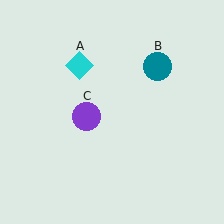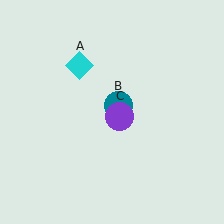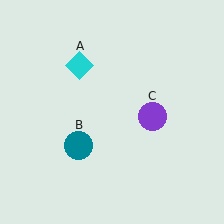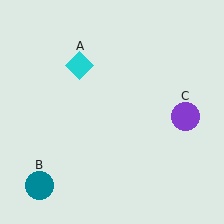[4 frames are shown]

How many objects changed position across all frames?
2 objects changed position: teal circle (object B), purple circle (object C).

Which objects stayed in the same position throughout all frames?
Cyan diamond (object A) remained stationary.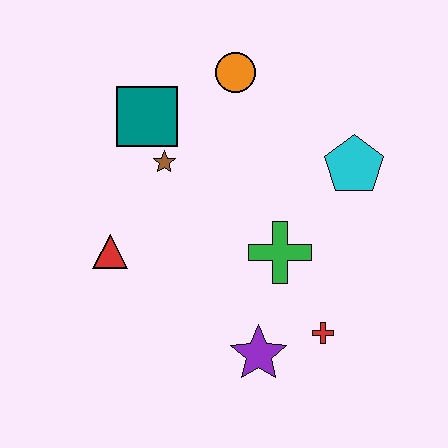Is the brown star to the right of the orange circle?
No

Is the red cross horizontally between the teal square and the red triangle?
No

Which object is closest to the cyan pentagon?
The green cross is closest to the cyan pentagon.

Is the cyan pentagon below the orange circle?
Yes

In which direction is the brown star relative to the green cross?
The brown star is to the left of the green cross.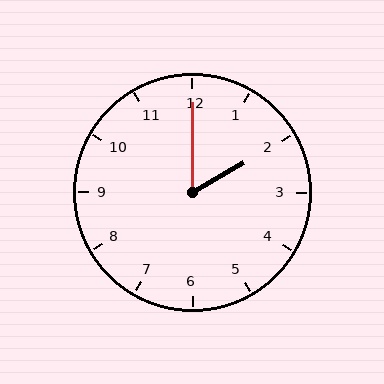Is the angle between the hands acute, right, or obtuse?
It is acute.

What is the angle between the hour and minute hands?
Approximately 60 degrees.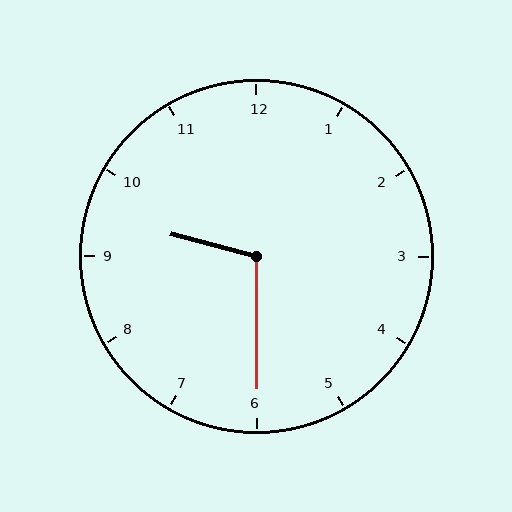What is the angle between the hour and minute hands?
Approximately 105 degrees.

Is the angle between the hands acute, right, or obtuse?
It is obtuse.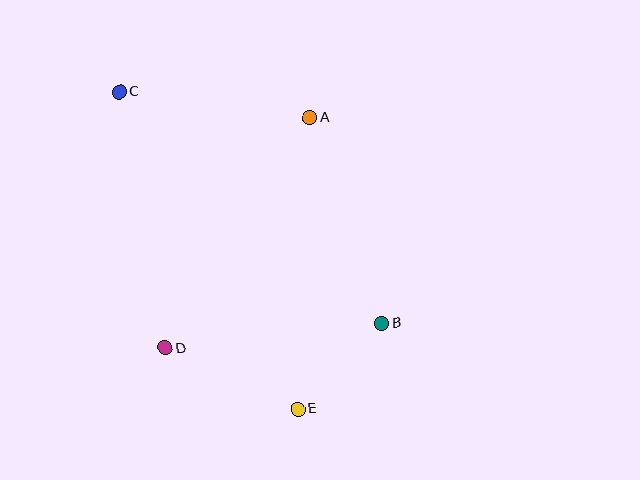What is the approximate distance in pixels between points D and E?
The distance between D and E is approximately 146 pixels.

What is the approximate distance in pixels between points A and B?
The distance between A and B is approximately 218 pixels.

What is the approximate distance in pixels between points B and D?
The distance between B and D is approximately 218 pixels.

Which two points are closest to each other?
Points B and E are closest to each other.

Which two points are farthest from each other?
Points C and E are farthest from each other.